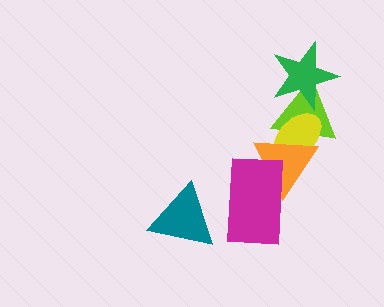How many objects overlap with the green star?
1 object overlaps with the green star.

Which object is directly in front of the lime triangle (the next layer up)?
The yellow ellipse is directly in front of the lime triangle.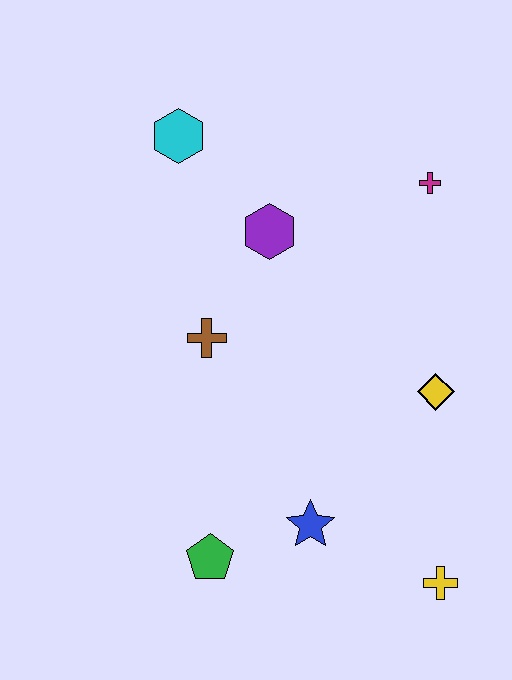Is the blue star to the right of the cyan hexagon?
Yes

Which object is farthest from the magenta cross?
The green pentagon is farthest from the magenta cross.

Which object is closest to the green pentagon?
The blue star is closest to the green pentagon.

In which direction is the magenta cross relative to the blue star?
The magenta cross is above the blue star.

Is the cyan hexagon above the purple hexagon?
Yes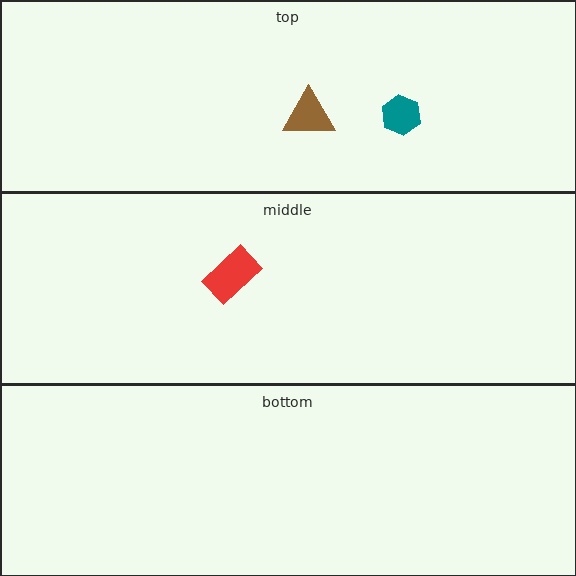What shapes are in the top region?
The teal hexagon, the brown triangle.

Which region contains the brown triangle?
The top region.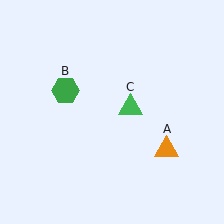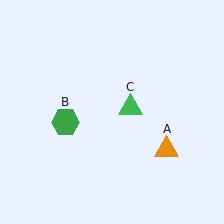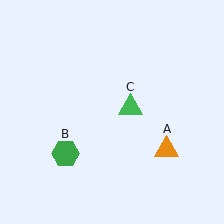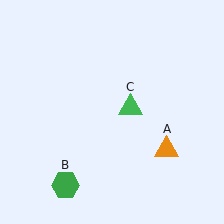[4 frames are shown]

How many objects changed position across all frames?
1 object changed position: green hexagon (object B).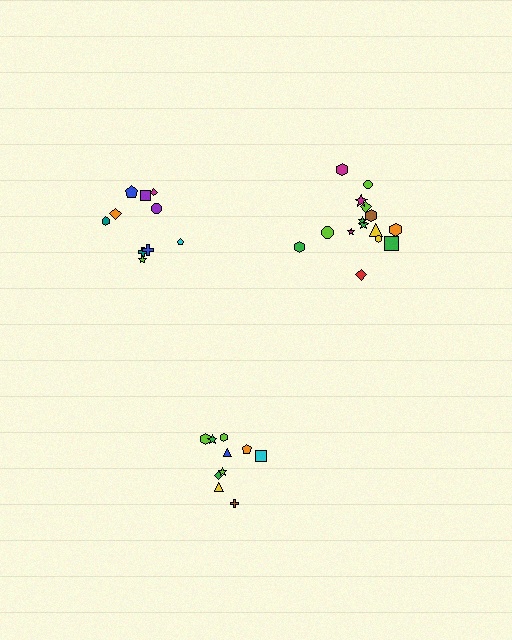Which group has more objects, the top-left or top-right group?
The top-right group.